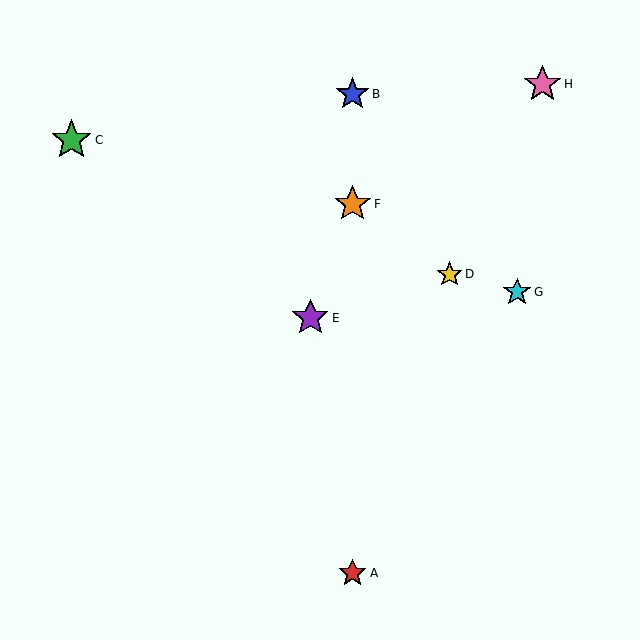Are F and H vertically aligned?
No, F is at x≈353 and H is at x≈543.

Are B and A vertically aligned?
Yes, both are at x≈353.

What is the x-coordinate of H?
Object H is at x≈543.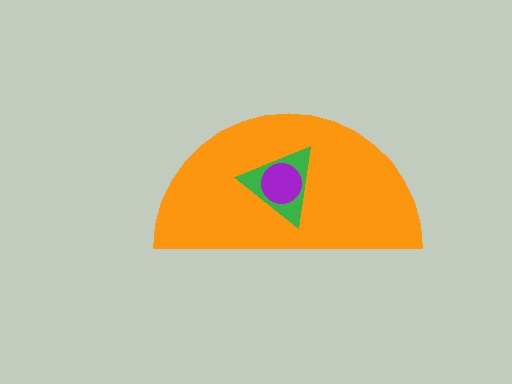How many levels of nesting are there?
3.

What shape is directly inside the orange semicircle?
The green triangle.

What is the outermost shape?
The orange semicircle.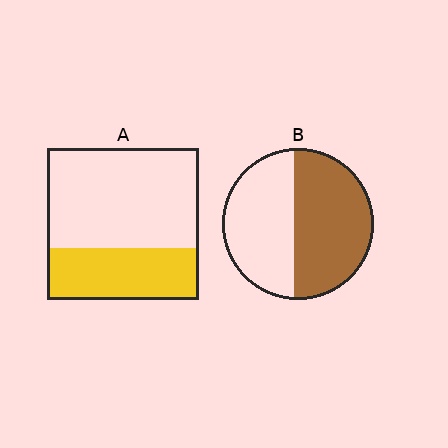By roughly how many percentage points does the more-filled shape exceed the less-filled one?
By roughly 20 percentage points (B over A).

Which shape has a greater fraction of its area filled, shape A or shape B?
Shape B.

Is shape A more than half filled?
No.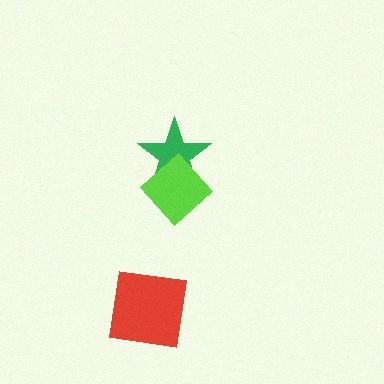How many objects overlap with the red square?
0 objects overlap with the red square.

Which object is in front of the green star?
The lime diamond is in front of the green star.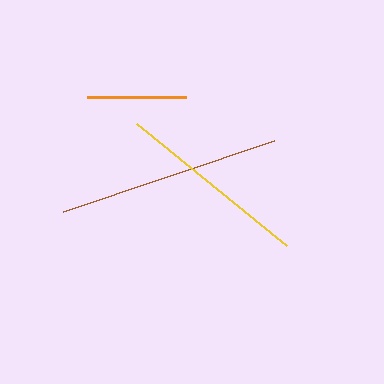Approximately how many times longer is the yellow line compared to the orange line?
The yellow line is approximately 2.0 times the length of the orange line.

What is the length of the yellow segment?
The yellow segment is approximately 195 pixels long.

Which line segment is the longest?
The brown line is the longest at approximately 223 pixels.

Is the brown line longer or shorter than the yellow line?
The brown line is longer than the yellow line.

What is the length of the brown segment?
The brown segment is approximately 223 pixels long.